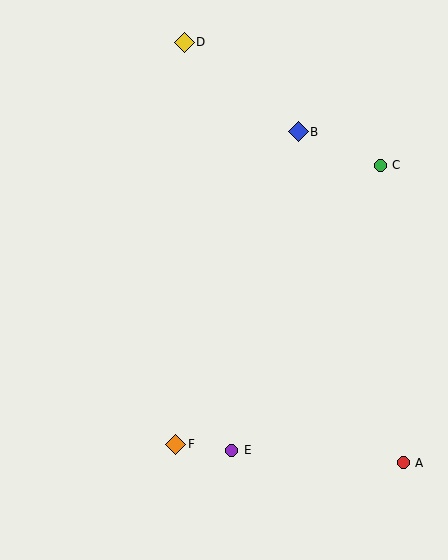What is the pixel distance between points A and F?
The distance between A and F is 228 pixels.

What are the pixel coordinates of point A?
Point A is at (403, 463).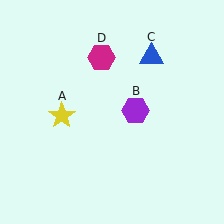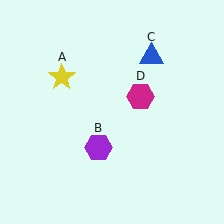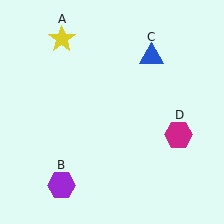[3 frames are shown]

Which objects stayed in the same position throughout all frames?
Blue triangle (object C) remained stationary.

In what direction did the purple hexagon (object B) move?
The purple hexagon (object B) moved down and to the left.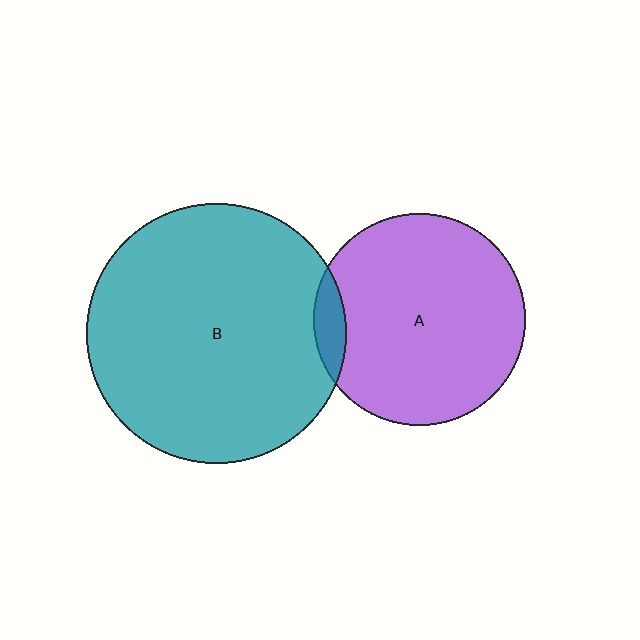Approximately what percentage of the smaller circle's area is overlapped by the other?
Approximately 10%.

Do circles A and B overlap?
Yes.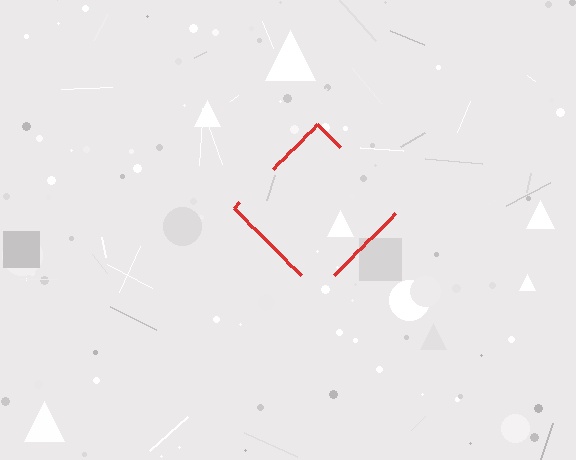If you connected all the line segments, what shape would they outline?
They would outline a diamond.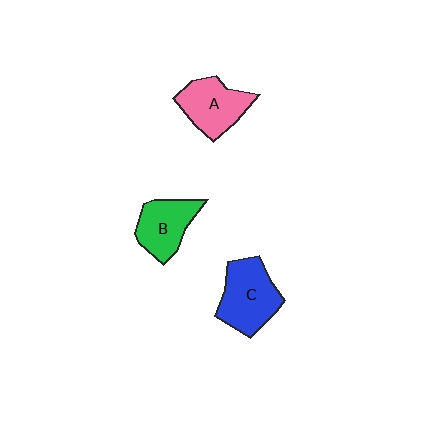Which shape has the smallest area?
Shape B (green).